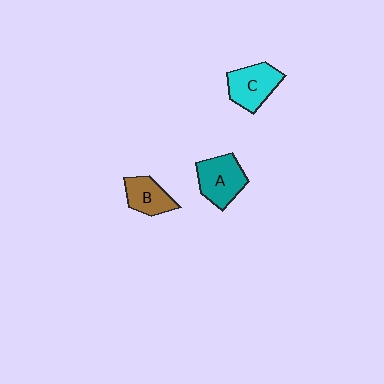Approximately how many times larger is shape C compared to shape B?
Approximately 1.3 times.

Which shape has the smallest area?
Shape B (brown).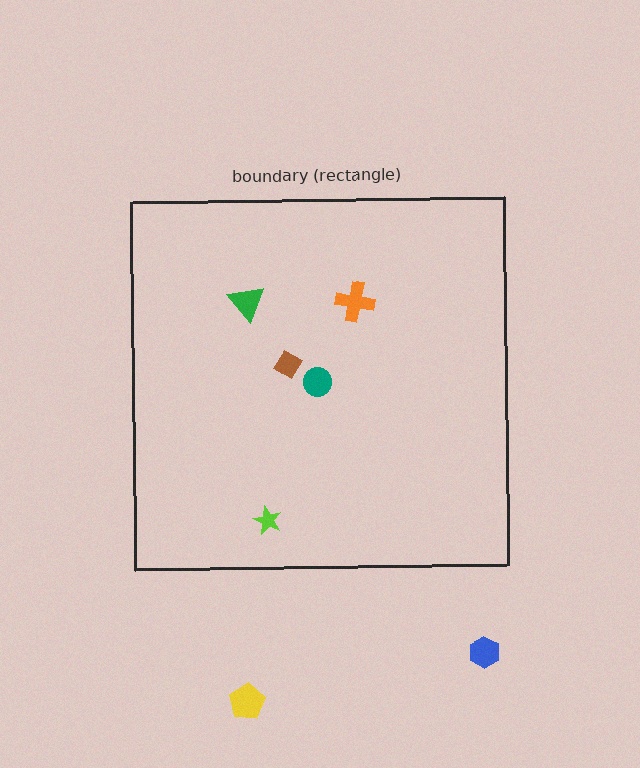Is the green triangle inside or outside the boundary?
Inside.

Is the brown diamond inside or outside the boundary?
Inside.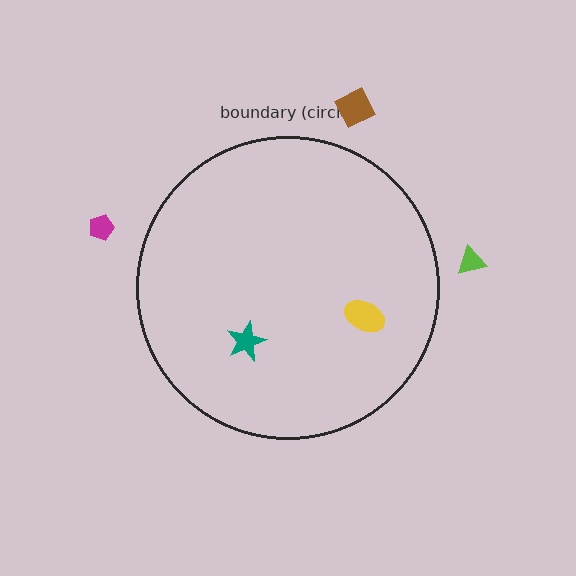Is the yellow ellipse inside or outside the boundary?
Inside.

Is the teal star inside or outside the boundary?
Inside.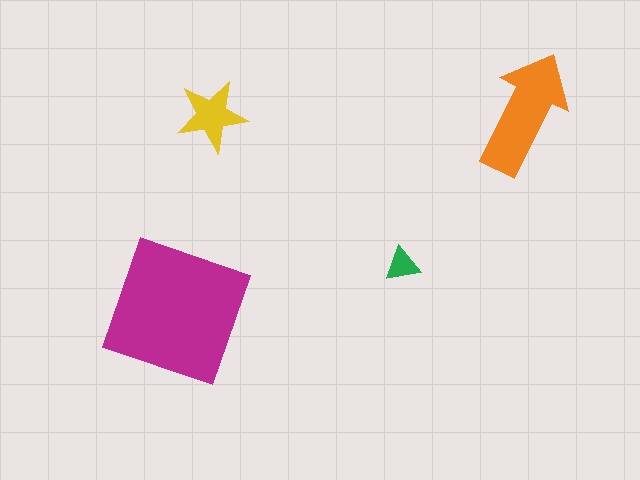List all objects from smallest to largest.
The green triangle, the yellow star, the orange arrow, the magenta square.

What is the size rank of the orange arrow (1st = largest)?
2nd.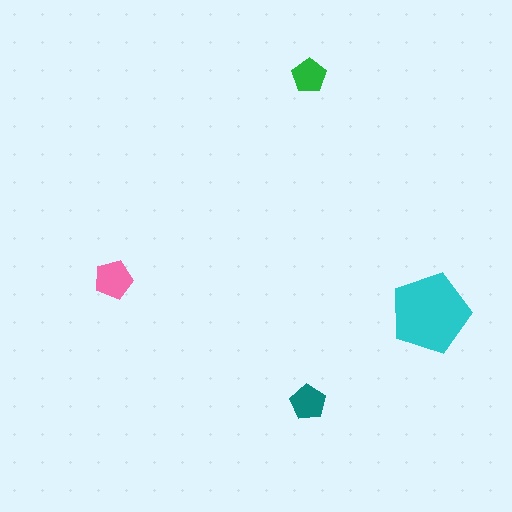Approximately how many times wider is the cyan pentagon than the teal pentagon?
About 2.5 times wider.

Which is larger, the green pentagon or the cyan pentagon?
The cyan one.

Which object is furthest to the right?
The cyan pentagon is rightmost.